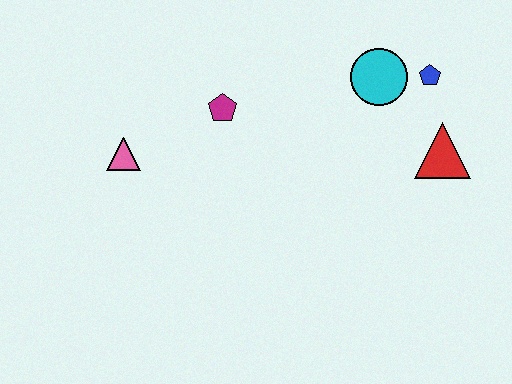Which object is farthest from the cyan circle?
The pink triangle is farthest from the cyan circle.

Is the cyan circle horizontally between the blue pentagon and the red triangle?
No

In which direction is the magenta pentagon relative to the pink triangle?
The magenta pentagon is to the right of the pink triangle.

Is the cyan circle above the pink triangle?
Yes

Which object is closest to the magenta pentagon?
The pink triangle is closest to the magenta pentagon.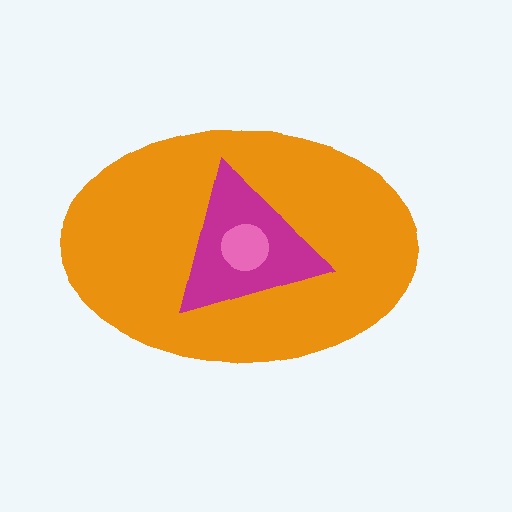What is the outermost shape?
The orange ellipse.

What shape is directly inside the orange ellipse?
The magenta triangle.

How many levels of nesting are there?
3.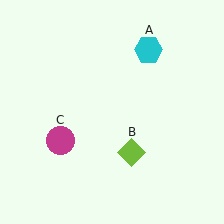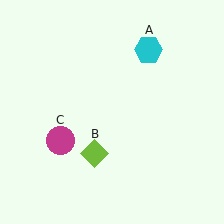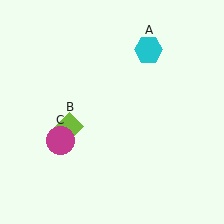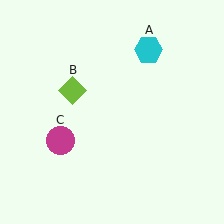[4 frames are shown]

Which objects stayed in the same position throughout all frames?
Cyan hexagon (object A) and magenta circle (object C) remained stationary.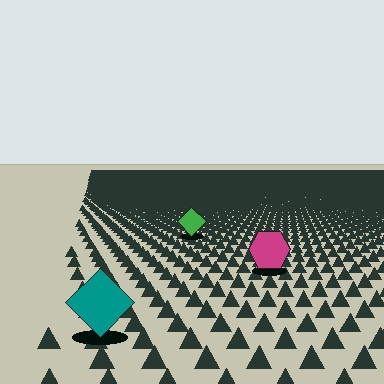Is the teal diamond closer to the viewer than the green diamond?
Yes. The teal diamond is closer — you can tell from the texture gradient: the ground texture is coarser near it.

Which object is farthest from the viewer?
The green diamond is farthest from the viewer. It appears smaller and the ground texture around it is denser.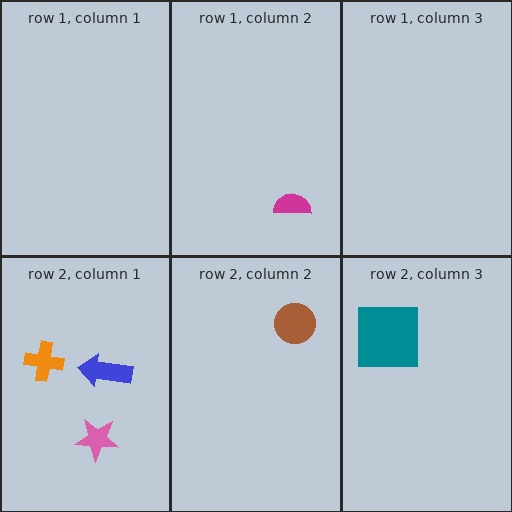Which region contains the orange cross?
The row 2, column 1 region.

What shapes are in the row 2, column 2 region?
The brown circle.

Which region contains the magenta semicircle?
The row 1, column 2 region.